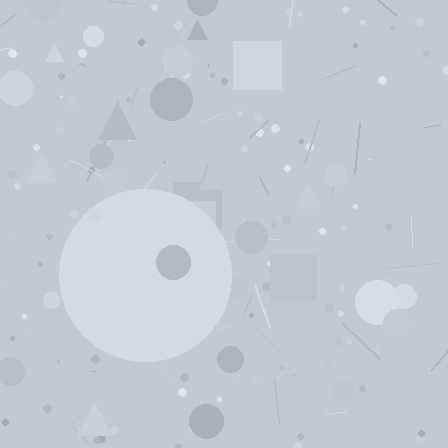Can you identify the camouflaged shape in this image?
The camouflaged shape is a circle.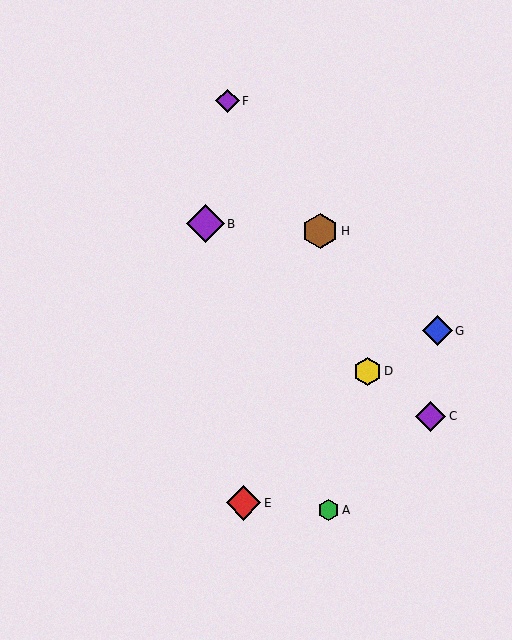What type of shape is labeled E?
Shape E is a red diamond.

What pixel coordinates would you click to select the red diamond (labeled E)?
Click at (244, 503) to select the red diamond E.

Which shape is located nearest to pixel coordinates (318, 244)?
The brown hexagon (labeled H) at (320, 231) is nearest to that location.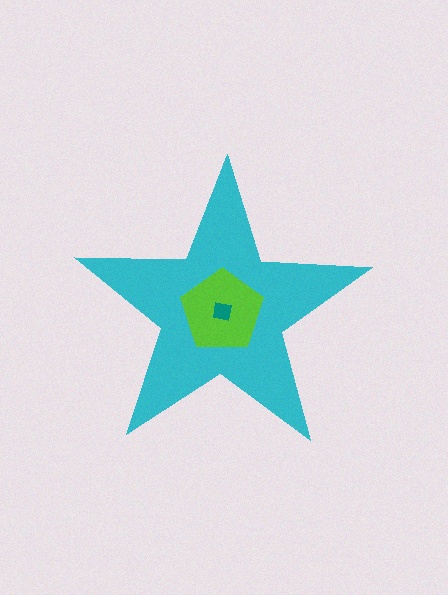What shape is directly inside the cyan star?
The lime pentagon.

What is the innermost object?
The teal square.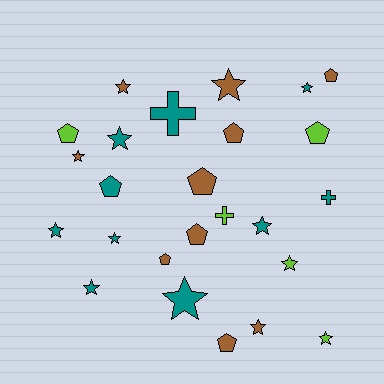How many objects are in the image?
There are 25 objects.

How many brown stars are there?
There are 4 brown stars.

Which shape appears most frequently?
Star, with 13 objects.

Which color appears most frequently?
Teal, with 10 objects.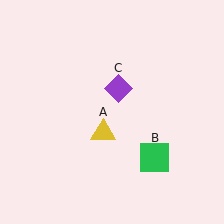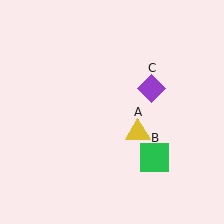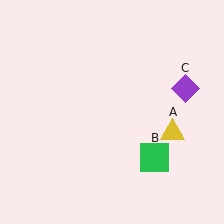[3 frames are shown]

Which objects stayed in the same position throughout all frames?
Green square (object B) remained stationary.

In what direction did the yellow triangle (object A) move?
The yellow triangle (object A) moved right.